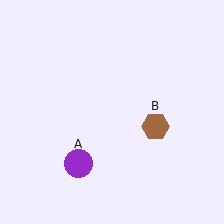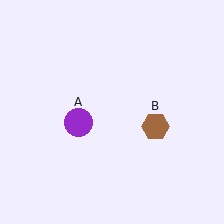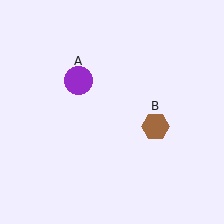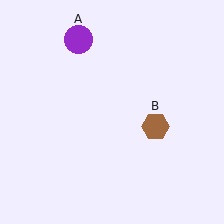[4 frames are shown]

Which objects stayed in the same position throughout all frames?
Brown hexagon (object B) remained stationary.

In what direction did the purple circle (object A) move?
The purple circle (object A) moved up.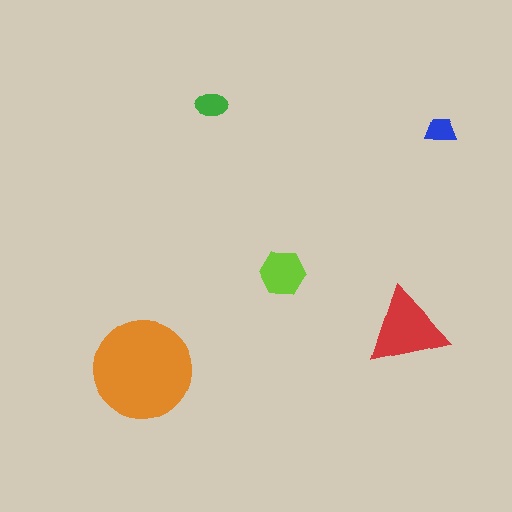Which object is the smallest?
The blue trapezoid.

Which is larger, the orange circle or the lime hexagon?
The orange circle.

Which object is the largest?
The orange circle.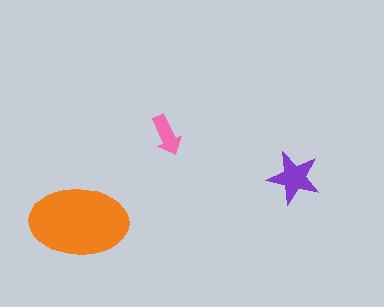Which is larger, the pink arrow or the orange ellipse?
The orange ellipse.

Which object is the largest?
The orange ellipse.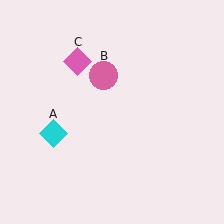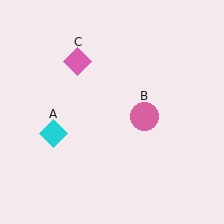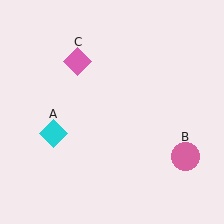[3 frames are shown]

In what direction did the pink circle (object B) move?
The pink circle (object B) moved down and to the right.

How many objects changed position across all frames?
1 object changed position: pink circle (object B).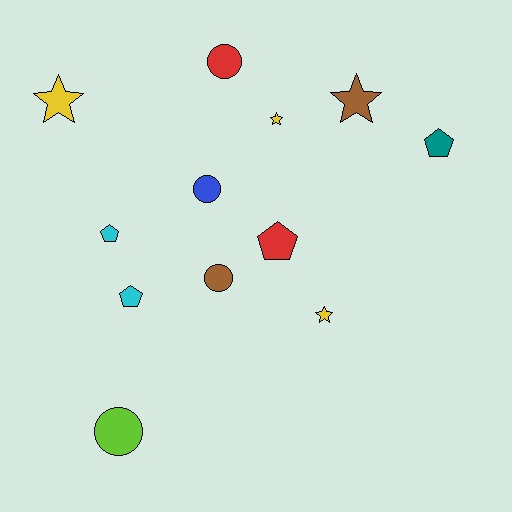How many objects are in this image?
There are 12 objects.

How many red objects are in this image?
There are 2 red objects.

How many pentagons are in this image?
There are 4 pentagons.